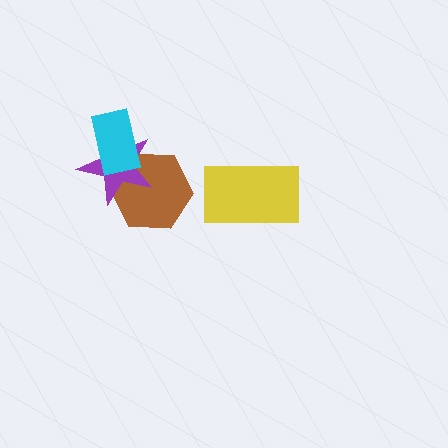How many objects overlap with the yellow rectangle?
0 objects overlap with the yellow rectangle.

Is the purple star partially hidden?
Yes, it is partially covered by another shape.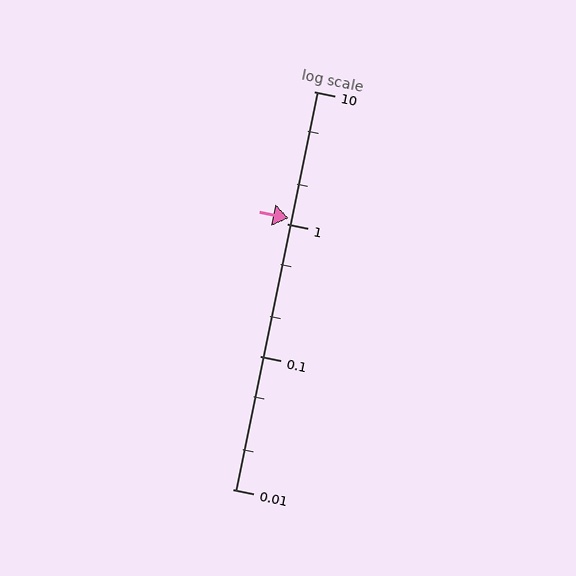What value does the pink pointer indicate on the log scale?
The pointer indicates approximately 1.1.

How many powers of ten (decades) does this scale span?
The scale spans 3 decades, from 0.01 to 10.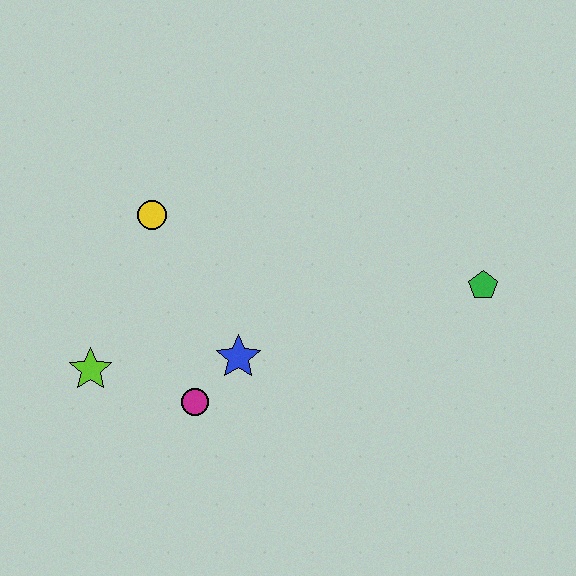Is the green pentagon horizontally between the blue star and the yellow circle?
No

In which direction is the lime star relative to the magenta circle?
The lime star is to the left of the magenta circle.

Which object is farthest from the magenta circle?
The green pentagon is farthest from the magenta circle.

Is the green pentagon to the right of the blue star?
Yes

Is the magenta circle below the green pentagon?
Yes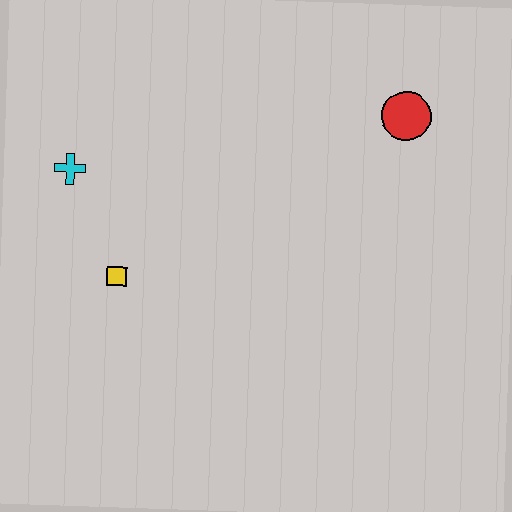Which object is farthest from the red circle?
The cyan cross is farthest from the red circle.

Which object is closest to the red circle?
The yellow square is closest to the red circle.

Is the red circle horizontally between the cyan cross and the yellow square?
No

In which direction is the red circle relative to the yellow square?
The red circle is to the right of the yellow square.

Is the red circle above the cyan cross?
Yes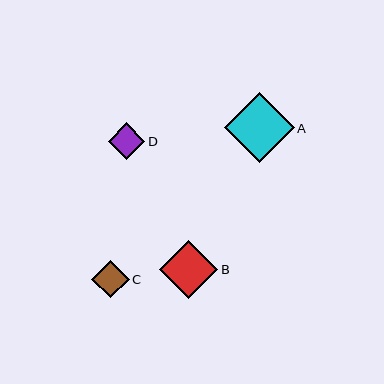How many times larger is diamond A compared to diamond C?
Diamond A is approximately 1.9 times the size of diamond C.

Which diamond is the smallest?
Diamond D is the smallest with a size of approximately 36 pixels.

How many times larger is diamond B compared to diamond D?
Diamond B is approximately 1.6 times the size of diamond D.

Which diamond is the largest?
Diamond A is the largest with a size of approximately 70 pixels.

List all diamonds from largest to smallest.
From largest to smallest: A, B, C, D.